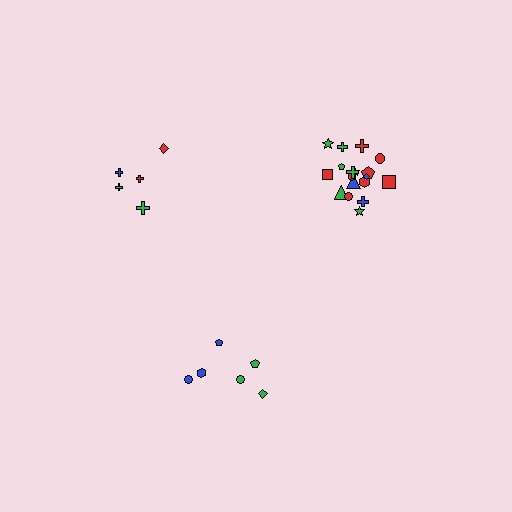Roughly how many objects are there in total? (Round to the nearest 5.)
Roughly 30 objects in total.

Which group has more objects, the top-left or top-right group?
The top-right group.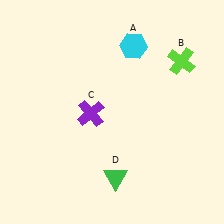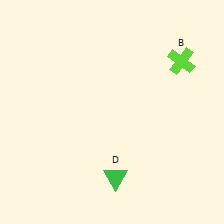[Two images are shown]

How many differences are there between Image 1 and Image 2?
There are 2 differences between the two images.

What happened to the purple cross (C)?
The purple cross (C) was removed in Image 2. It was in the bottom-left area of Image 1.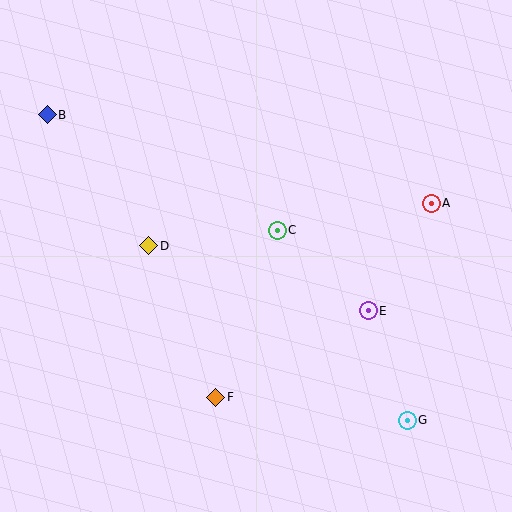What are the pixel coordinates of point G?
Point G is at (407, 420).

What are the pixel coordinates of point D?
Point D is at (149, 246).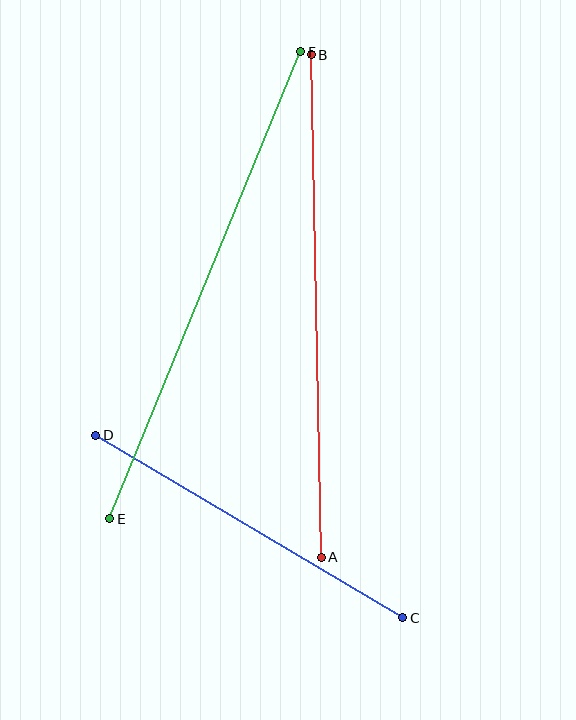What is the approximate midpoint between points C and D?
The midpoint is at approximately (249, 527) pixels.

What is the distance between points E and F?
The distance is approximately 505 pixels.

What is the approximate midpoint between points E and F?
The midpoint is at approximately (205, 285) pixels.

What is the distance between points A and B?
The distance is approximately 503 pixels.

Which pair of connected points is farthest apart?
Points E and F are farthest apart.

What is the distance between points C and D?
The distance is approximately 357 pixels.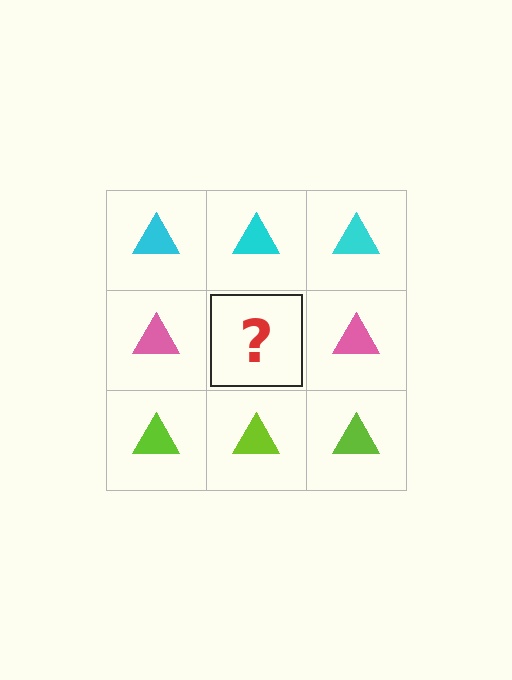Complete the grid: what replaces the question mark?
The question mark should be replaced with a pink triangle.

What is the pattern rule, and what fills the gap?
The rule is that each row has a consistent color. The gap should be filled with a pink triangle.